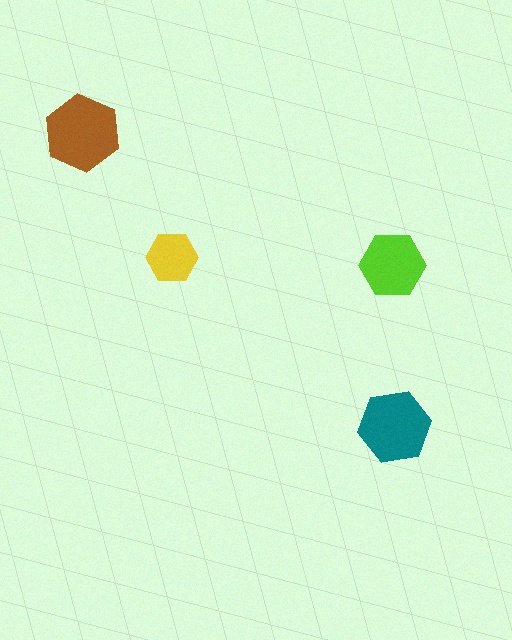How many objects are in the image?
There are 4 objects in the image.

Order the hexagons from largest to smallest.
the brown one, the teal one, the lime one, the yellow one.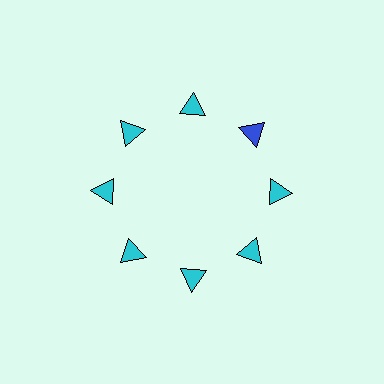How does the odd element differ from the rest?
It has a different color: blue instead of cyan.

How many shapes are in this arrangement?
There are 8 shapes arranged in a ring pattern.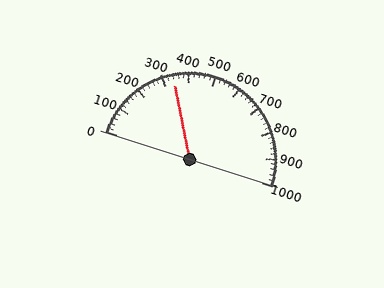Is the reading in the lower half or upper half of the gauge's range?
The reading is in the lower half of the range (0 to 1000).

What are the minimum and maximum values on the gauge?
The gauge ranges from 0 to 1000.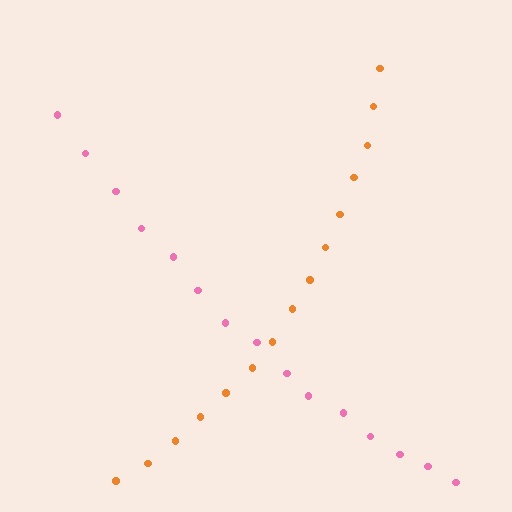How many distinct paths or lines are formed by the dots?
There are 2 distinct paths.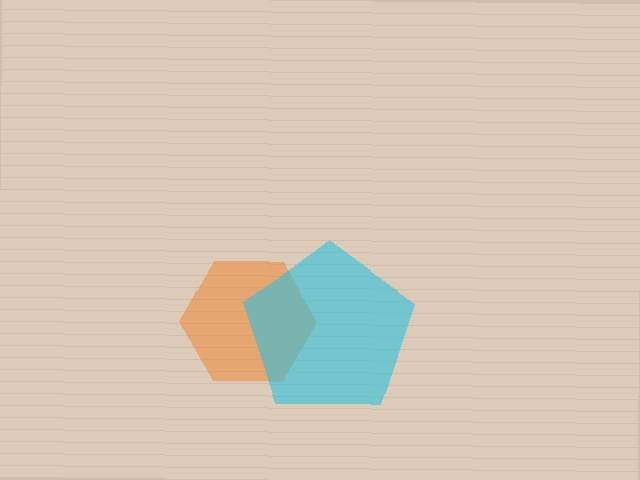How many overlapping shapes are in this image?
There are 2 overlapping shapes in the image.